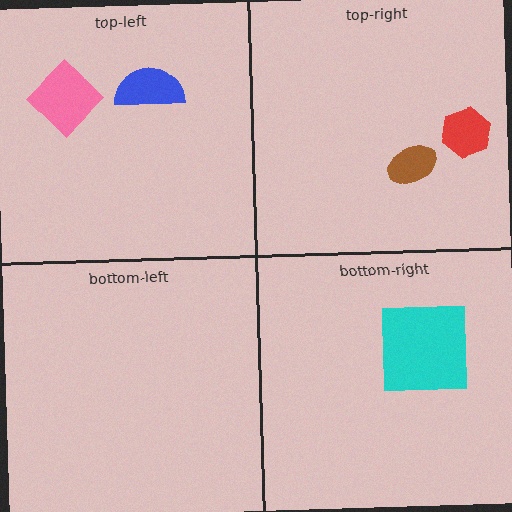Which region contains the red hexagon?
The top-right region.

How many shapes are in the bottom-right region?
1.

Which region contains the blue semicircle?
The top-left region.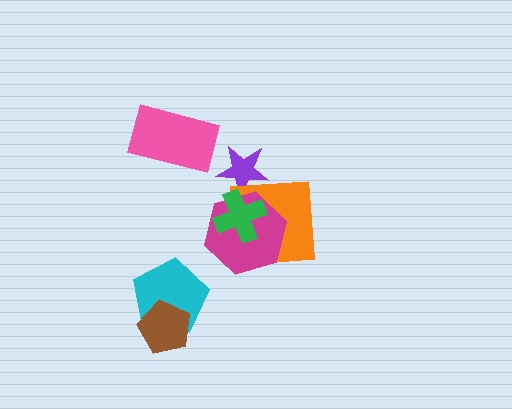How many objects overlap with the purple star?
3 objects overlap with the purple star.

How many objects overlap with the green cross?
3 objects overlap with the green cross.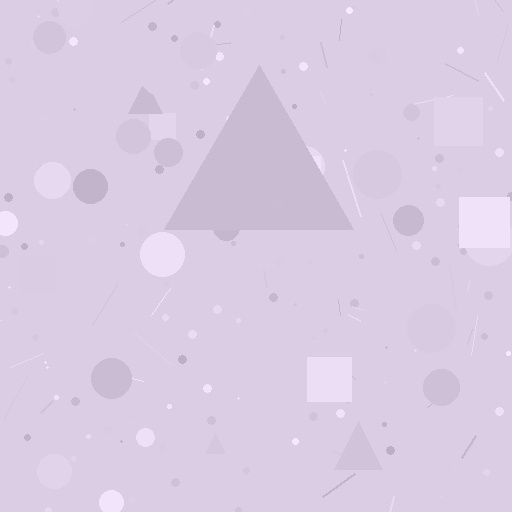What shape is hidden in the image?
A triangle is hidden in the image.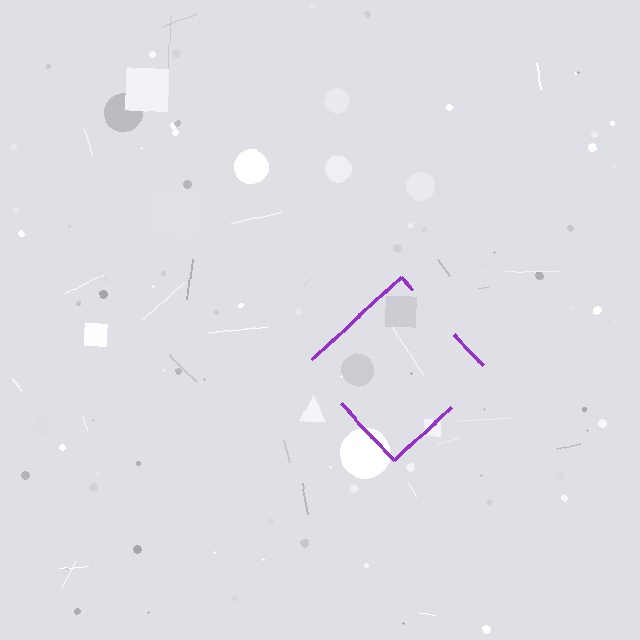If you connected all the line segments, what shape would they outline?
They would outline a diamond.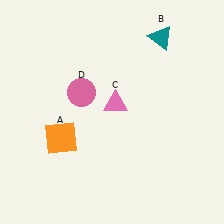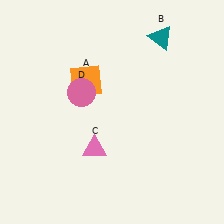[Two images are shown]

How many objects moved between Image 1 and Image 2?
2 objects moved between the two images.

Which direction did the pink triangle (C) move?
The pink triangle (C) moved down.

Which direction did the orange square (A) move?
The orange square (A) moved up.